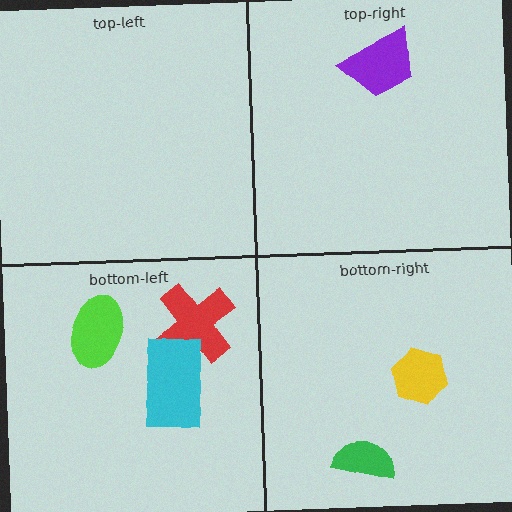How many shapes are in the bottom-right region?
2.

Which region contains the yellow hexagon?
The bottom-right region.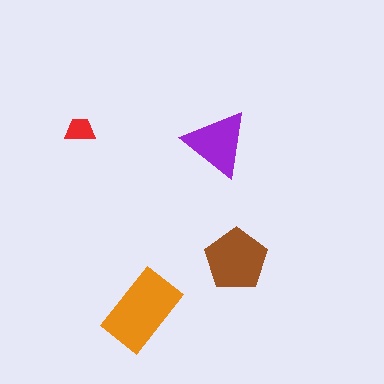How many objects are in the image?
There are 4 objects in the image.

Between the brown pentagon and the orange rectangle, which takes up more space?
The orange rectangle.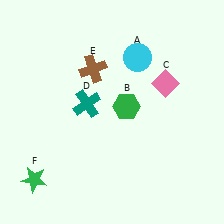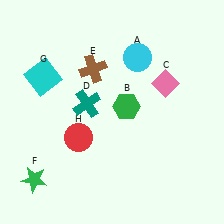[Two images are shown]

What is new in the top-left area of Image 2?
A cyan square (G) was added in the top-left area of Image 2.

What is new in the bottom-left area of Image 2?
A red circle (H) was added in the bottom-left area of Image 2.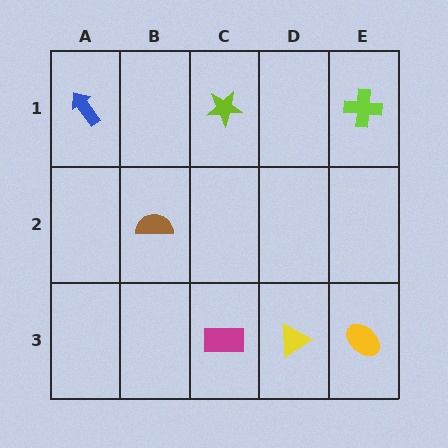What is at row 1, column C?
A lime star.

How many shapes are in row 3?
3 shapes.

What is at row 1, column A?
A blue arrow.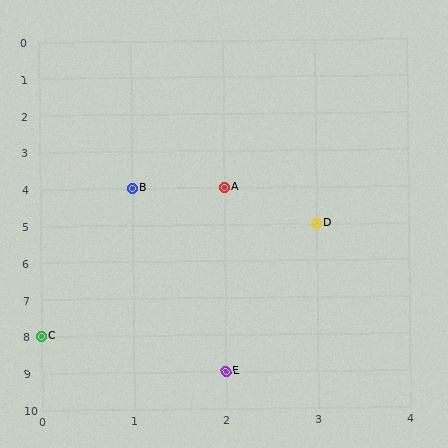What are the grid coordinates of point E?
Point E is at grid coordinates (2, 9).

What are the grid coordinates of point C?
Point C is at grid coordinates (0, 8).